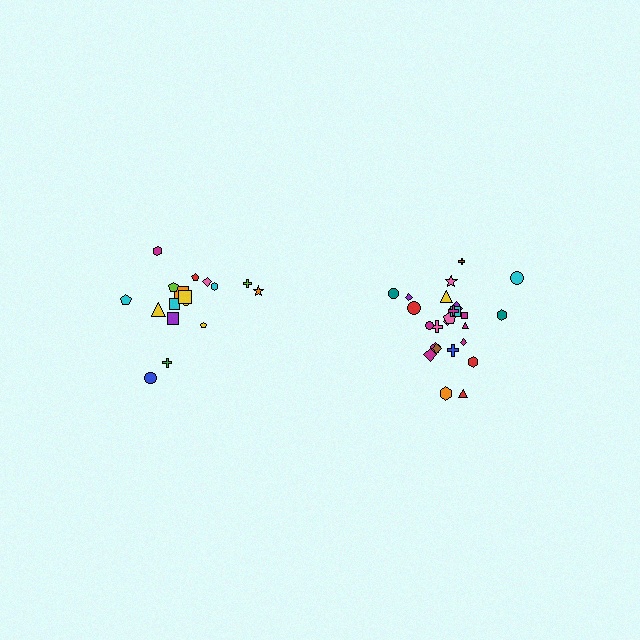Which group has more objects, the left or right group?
The right group.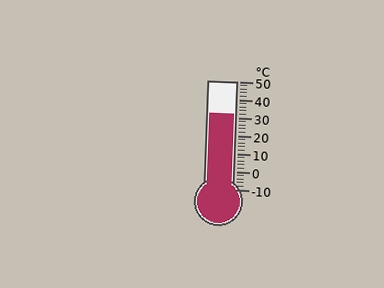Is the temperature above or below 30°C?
The temperature is above 30°C.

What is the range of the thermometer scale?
The thermometer scale ranges from -10°C to 50°C.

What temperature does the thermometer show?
The thermometer shows approximately 32°C.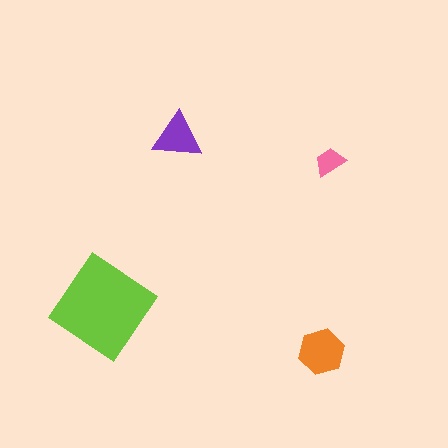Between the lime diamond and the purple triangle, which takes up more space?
The lime diamond.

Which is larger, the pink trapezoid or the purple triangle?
The purple triangle.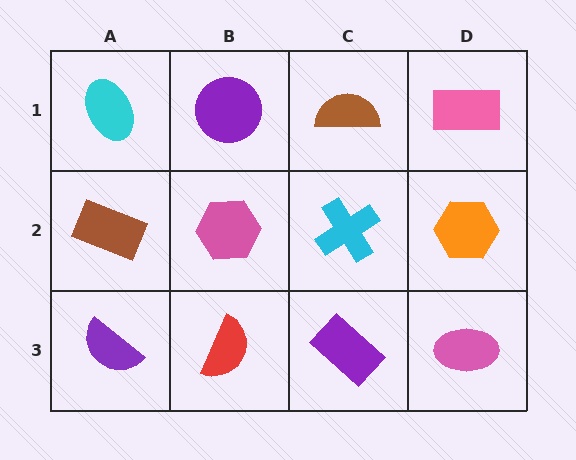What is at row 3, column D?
A pink ellipse.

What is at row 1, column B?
A purple circle.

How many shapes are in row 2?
4 shapes.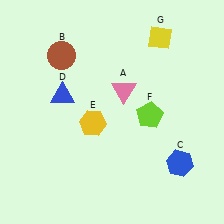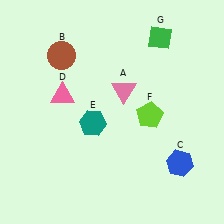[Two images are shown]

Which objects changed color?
D changed from blue to pink. E changed from yellow to teal. G changed from yellow to green.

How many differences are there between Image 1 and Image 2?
There are 3 differences between the two images.